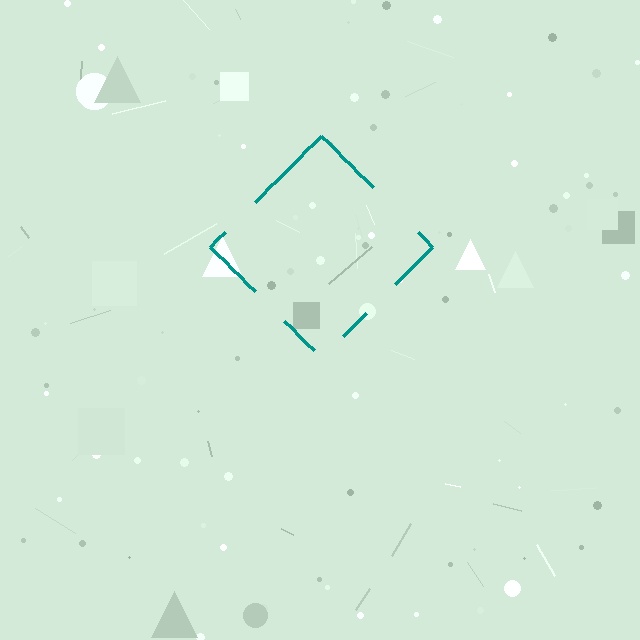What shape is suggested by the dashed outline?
The dashed outline suggests a diamond.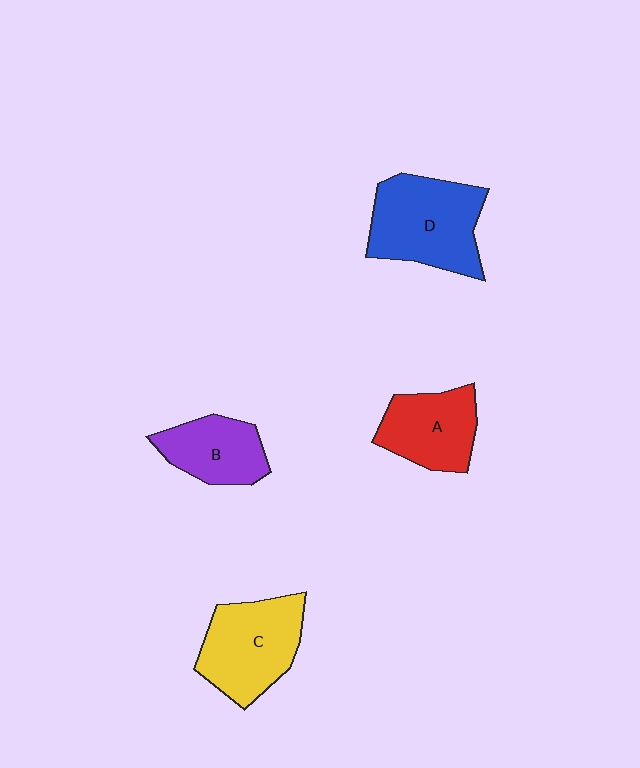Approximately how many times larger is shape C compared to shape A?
Approximately 1.3 times.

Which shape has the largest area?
Shape D (blue).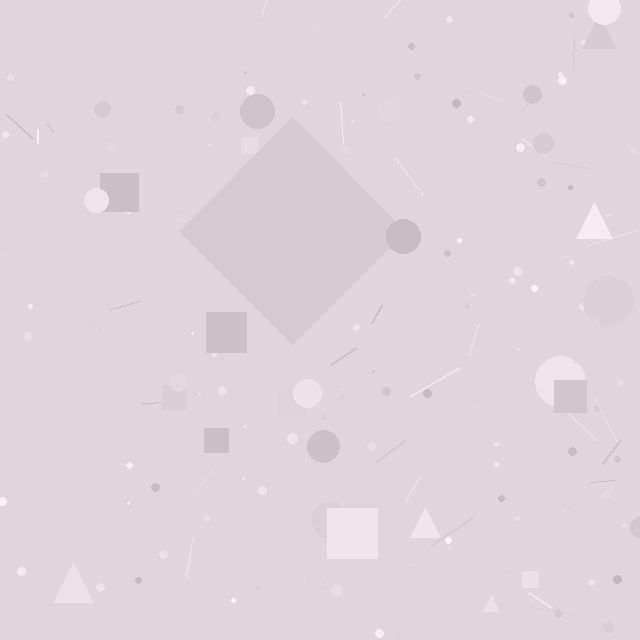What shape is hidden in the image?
A diamond is hidden in the image.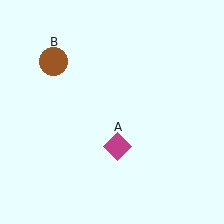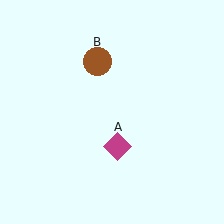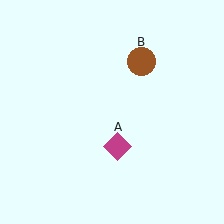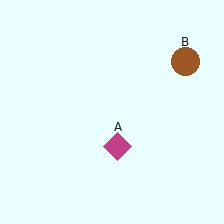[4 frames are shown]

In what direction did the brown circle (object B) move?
The brown circle (object B) moved right.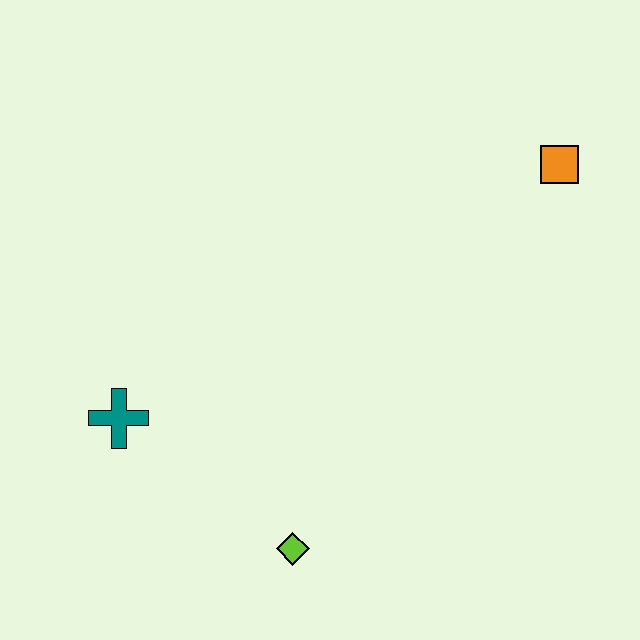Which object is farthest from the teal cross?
The orange square is farthest from the teal cross.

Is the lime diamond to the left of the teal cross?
No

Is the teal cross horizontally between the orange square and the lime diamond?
No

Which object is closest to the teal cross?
The lime diamond is closest to the teal cross.